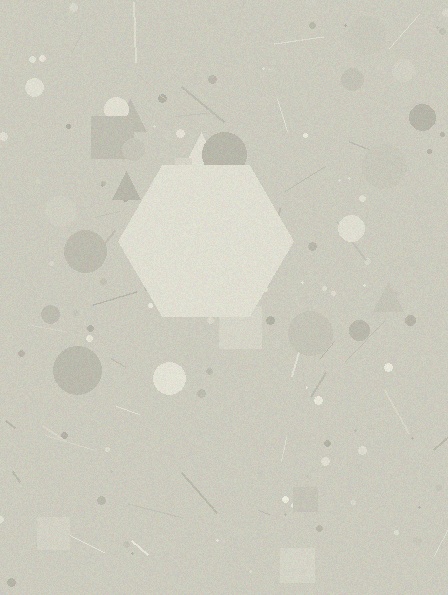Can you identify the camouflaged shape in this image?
The camouflaged shape is a hexagon.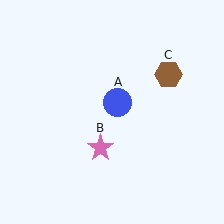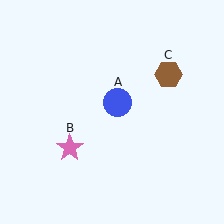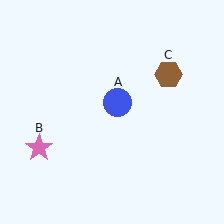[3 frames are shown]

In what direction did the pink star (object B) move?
The pink star (object B) moved left.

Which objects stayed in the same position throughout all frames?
Blue circle (object A) and brown hexagon (object C) remained stationary.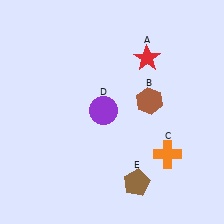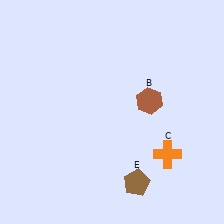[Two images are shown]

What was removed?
The red star (A), the purple circle (D) were removed in Image 2.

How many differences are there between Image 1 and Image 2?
There are 2 differences between the two images.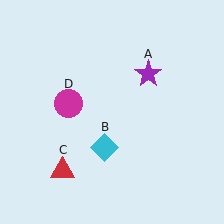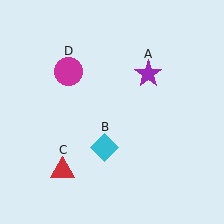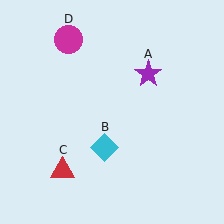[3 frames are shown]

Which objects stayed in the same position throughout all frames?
Purple star (object A) and cyan diamond (object B) and red triangle (object C) remained stationary.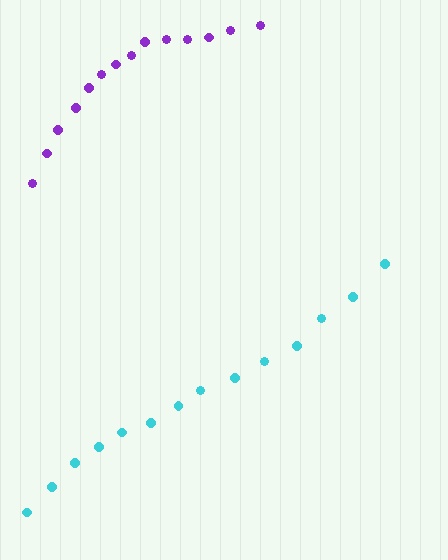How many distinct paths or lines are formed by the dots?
There are 2 distinct paths.